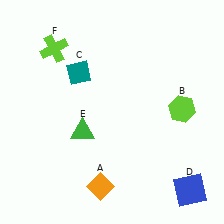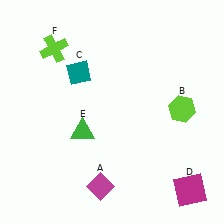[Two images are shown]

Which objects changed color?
A changed from orange to magenta. D changed from blue to magenta.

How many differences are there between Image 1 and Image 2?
There are 2 differences between the two images.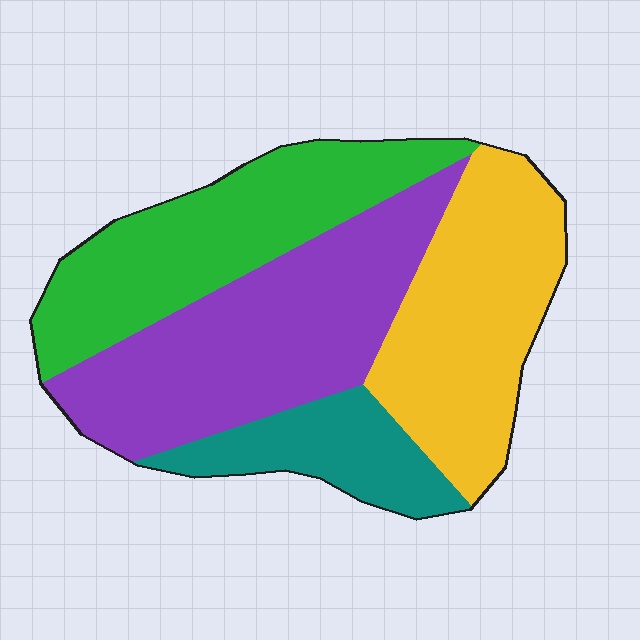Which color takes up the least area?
Teal, at roughly 15%.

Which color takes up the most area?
Purple, at roughly 35%.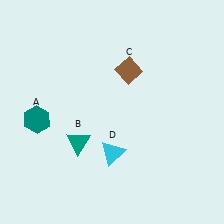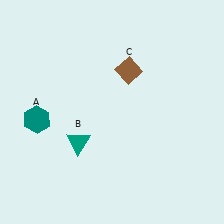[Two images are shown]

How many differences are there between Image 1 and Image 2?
There is 1 difference between the two images.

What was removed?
The cyan triangle (D) was removed in Image 2.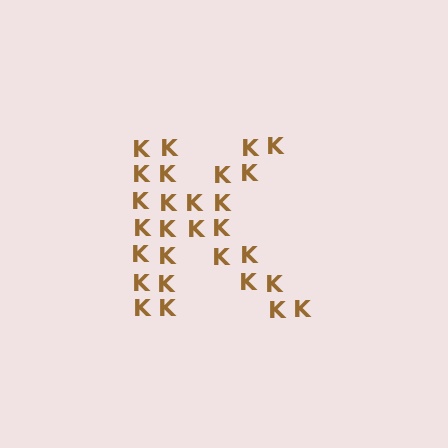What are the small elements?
The small elements are letter K's.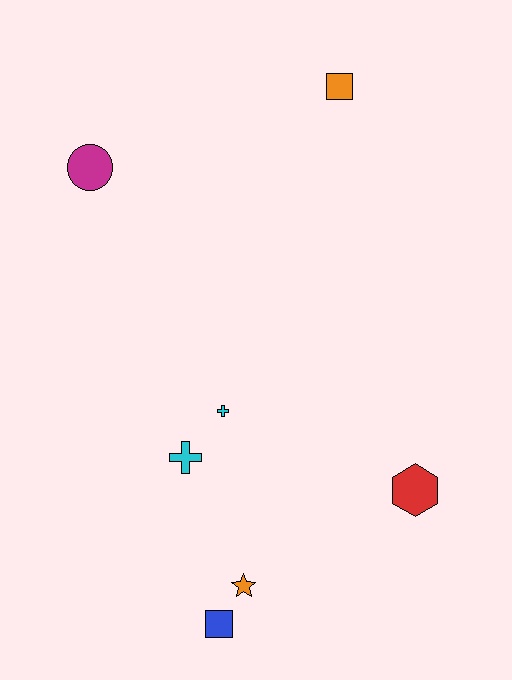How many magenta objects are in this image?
There is 1 magenta object.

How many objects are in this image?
There are 7 objects.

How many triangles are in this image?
There are no triangles.